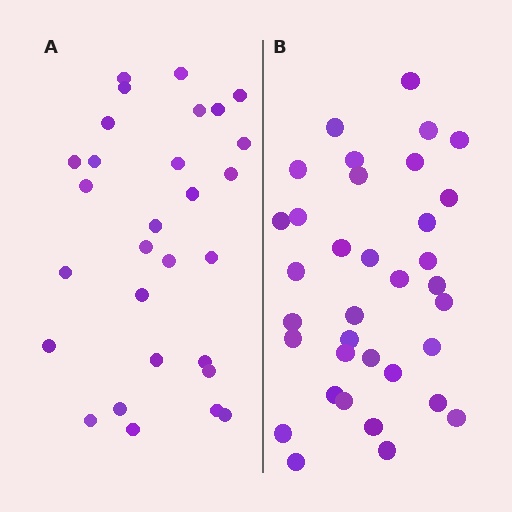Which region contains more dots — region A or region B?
Region B (the right region) has more dots.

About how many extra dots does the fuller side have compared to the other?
Region B has about 6 more dots than region A.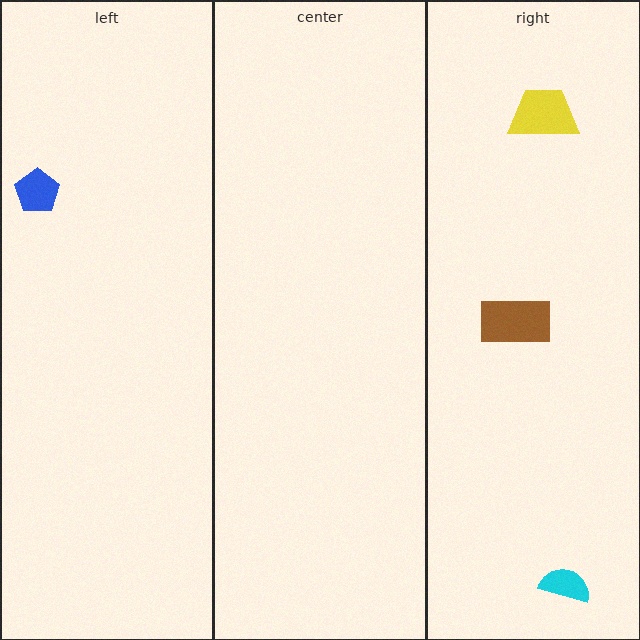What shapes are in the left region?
The blue pentagon.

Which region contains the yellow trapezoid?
The right region.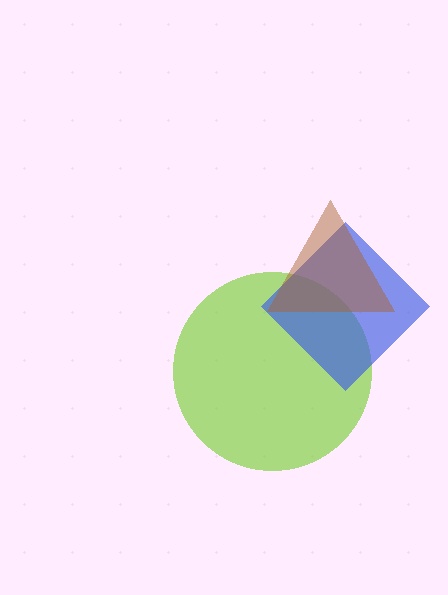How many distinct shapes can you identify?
There are 3 distinct shapes: a lime circle, a blue diamond, a brown triangle.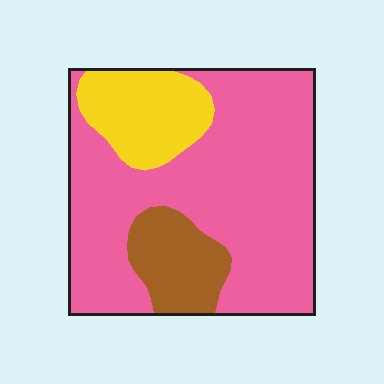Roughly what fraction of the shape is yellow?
Yellow covers around 15% of the shape.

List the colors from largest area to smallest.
From largest to smallest: pink, yellow, brown.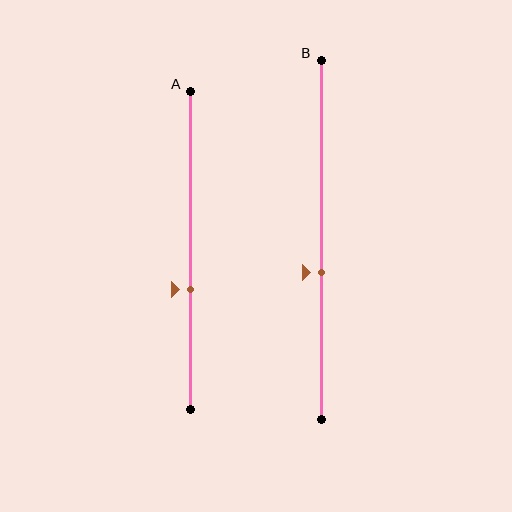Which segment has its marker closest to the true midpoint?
Segment B has its marker closest to the true midpoint.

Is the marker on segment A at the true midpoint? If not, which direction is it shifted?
No, the marker on segment A is shifted downward by about 12% of the segment length.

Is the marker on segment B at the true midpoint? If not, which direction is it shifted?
No, the marker on segment B is shifted downward by about 9% of the segment length.